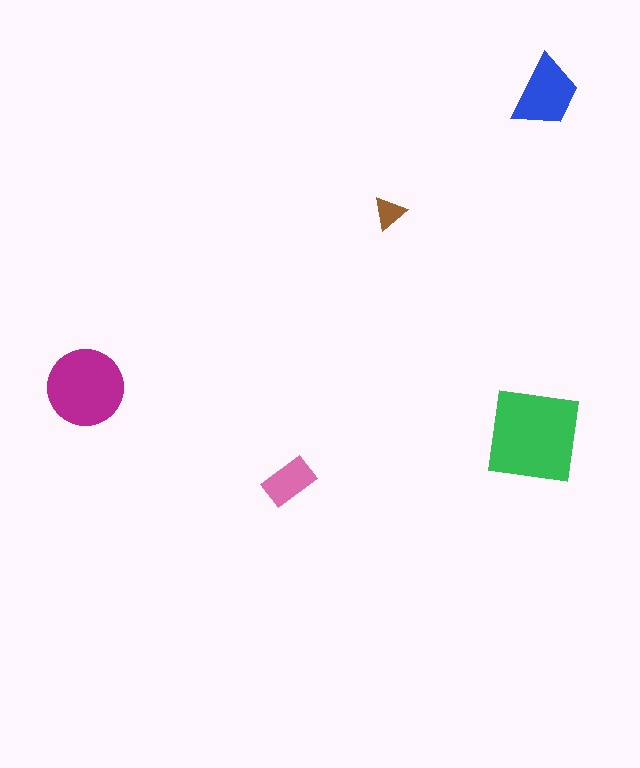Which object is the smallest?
The brown triangle.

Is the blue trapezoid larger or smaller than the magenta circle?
Smaller.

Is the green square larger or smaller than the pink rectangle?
Larger.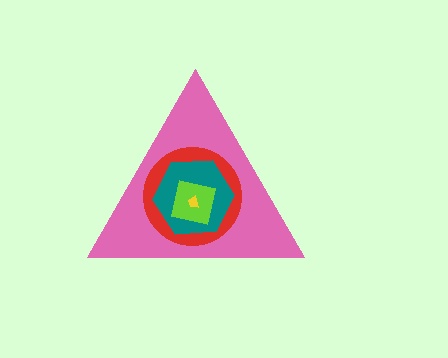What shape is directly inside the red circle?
The teal hexagon.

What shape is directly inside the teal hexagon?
The lime square.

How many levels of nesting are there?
5.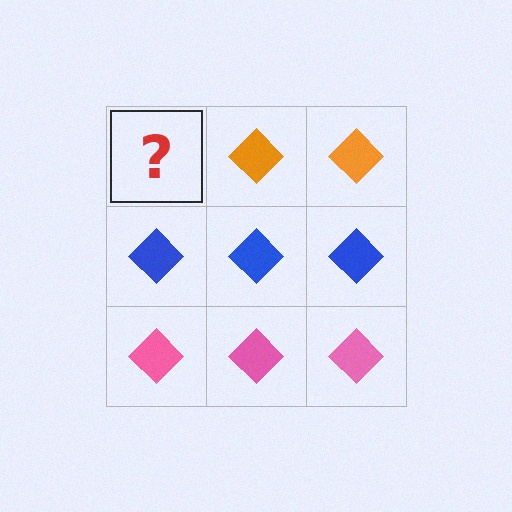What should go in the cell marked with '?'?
The missing cell should contain an orange diamond.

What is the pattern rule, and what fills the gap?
The rule is that each row has a consistent color. The gap should be filled with an orange diamond.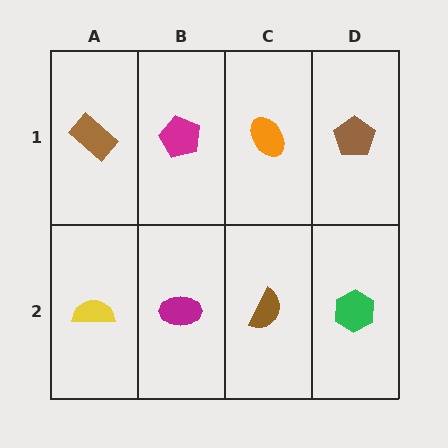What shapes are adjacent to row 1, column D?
A green hexagon (row 2, column D), an orange ellipse (row 1, column C).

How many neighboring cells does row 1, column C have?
3.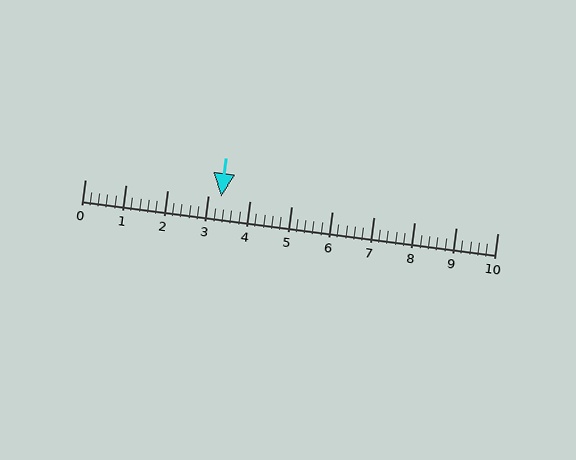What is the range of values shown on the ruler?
The ruler shows values from 0 to 10.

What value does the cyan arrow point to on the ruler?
The cyan arrow points to approximately 3.3.